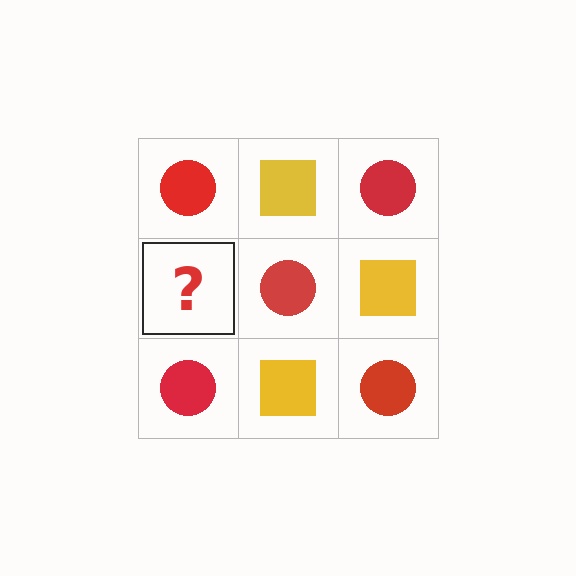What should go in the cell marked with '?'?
The missing cell should contain a yellow square.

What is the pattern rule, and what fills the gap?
The rule is that it alternates red circle and yellow square in a checkerboard pattern. The gap should be filled with a yellow square.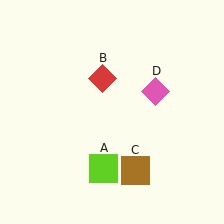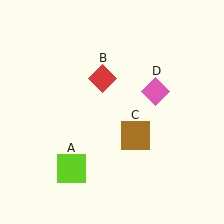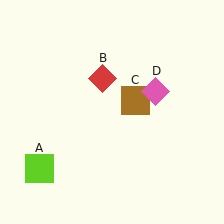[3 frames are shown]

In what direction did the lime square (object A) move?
The lime square (object A) moved left.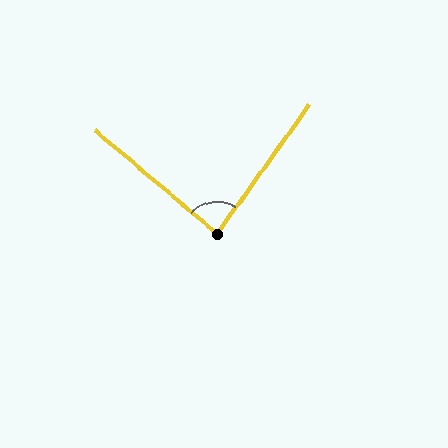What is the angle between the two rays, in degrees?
Approximately 86 degrees.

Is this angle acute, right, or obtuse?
It is approximately a right angle.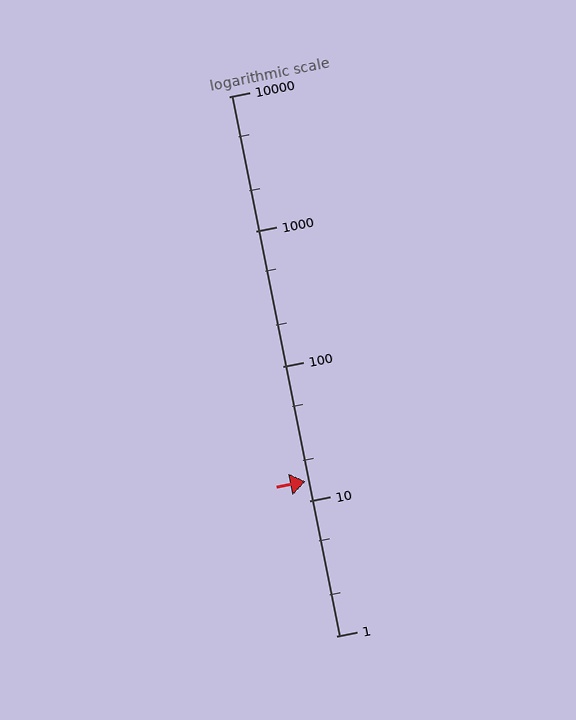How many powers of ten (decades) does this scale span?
The scale spans 4 decades, from 1 to 10000.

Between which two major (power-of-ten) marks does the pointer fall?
The pointer is between 10 and 100.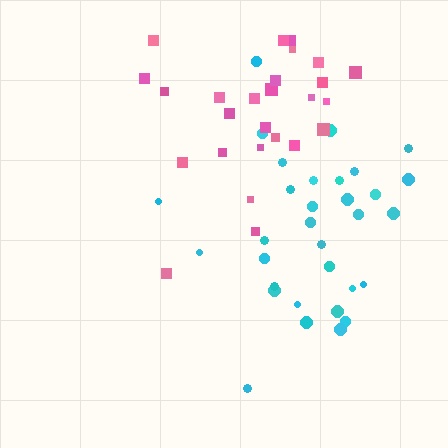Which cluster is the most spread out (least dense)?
Pink.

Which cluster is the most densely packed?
Cyan.